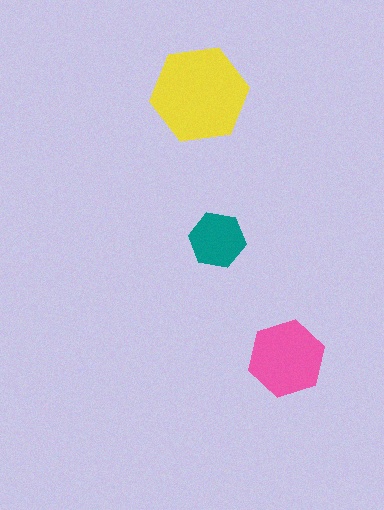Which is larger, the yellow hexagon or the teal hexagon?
The yellow one.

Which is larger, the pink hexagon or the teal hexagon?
The pink one.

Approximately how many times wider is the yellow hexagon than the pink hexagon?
About 1.5 times wider.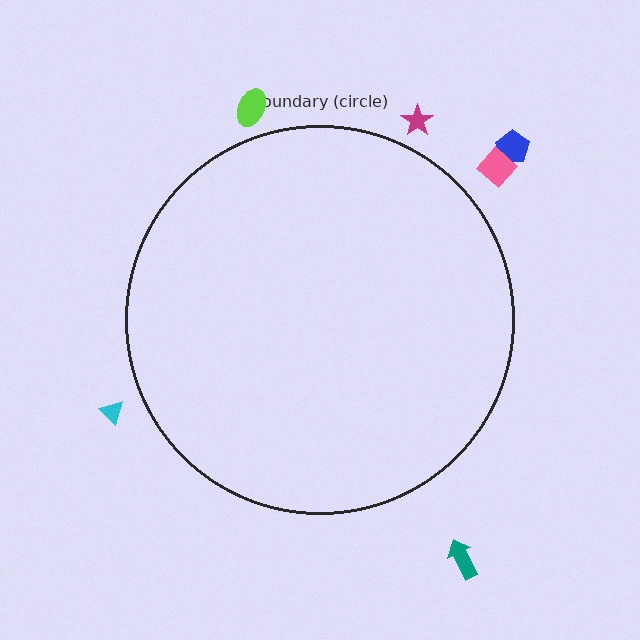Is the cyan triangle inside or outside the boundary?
Outside.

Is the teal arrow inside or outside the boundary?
Outside.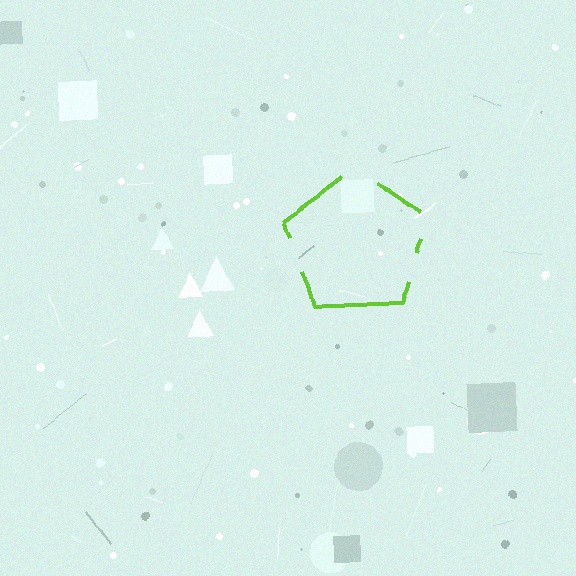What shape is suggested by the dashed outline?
The dashed outline suggests a pentagon.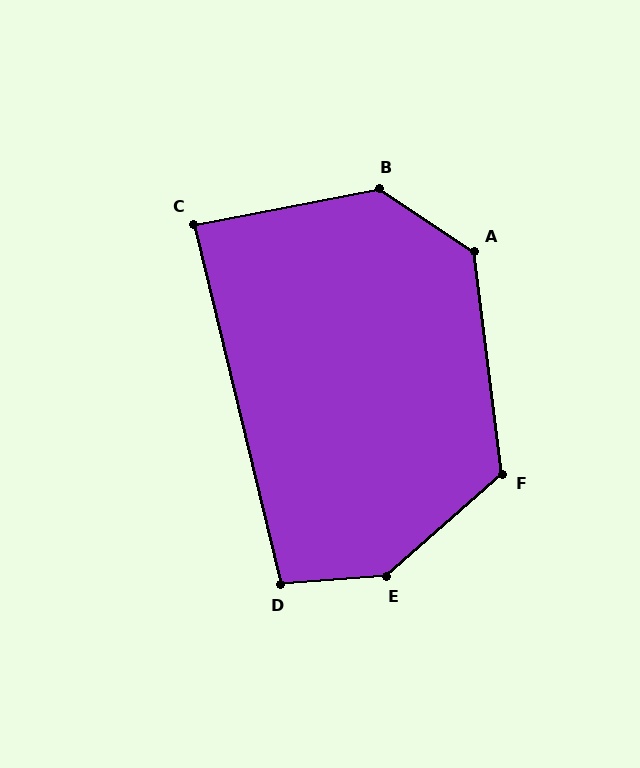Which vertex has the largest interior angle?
E, at approximately 143 degrees.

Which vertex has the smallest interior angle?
C, at approximately 87 degrees.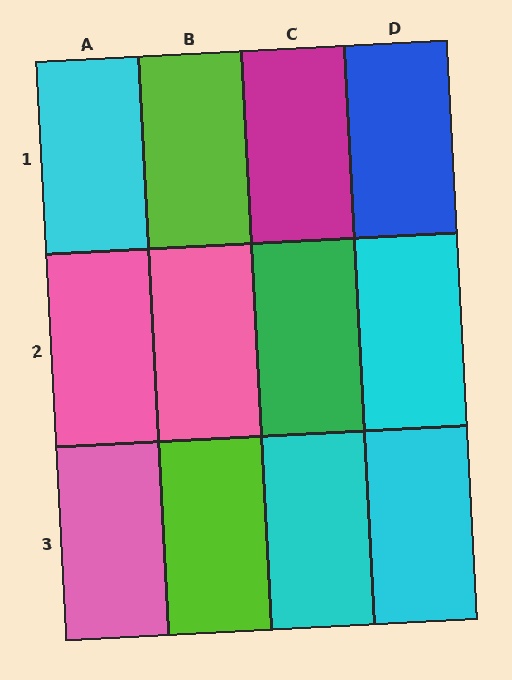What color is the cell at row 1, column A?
Cyan.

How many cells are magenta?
1 cell is magenta.